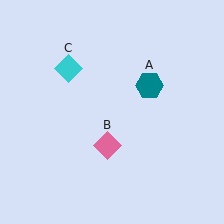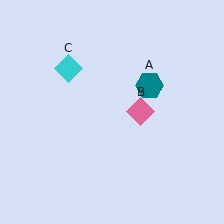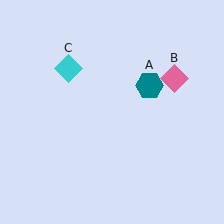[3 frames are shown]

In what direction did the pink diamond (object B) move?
The pink diamond (object B) moved up and to the right.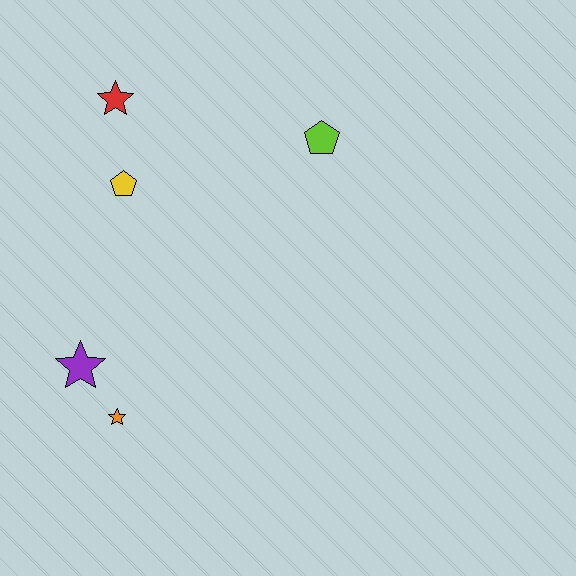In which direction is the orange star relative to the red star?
The orange star is below the red star.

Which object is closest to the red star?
The yellow pentagon is closest to the red star.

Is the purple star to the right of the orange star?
No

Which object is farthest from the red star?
The orange star is farthest from the red star.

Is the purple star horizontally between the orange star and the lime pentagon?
No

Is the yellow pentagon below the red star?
Yes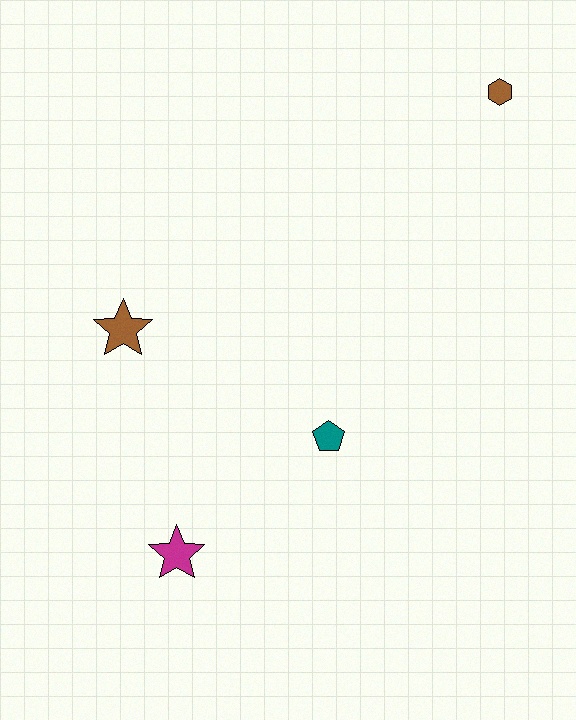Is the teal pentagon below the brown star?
Yes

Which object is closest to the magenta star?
The teal pentagon is closest to the magenta star.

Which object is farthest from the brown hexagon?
The magenta star is farthest from the brown hexagon.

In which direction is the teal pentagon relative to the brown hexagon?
The teal pentagon is below the brown hexagon.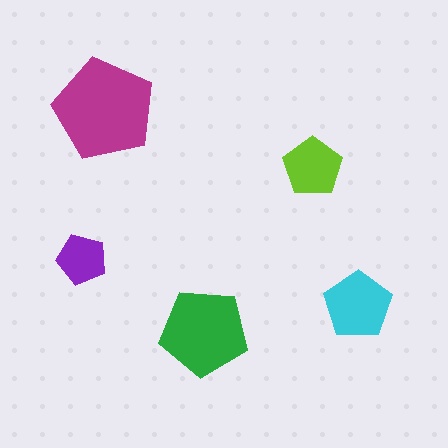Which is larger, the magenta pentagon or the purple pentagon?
The magenta one.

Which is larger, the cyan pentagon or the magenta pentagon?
The magenta one.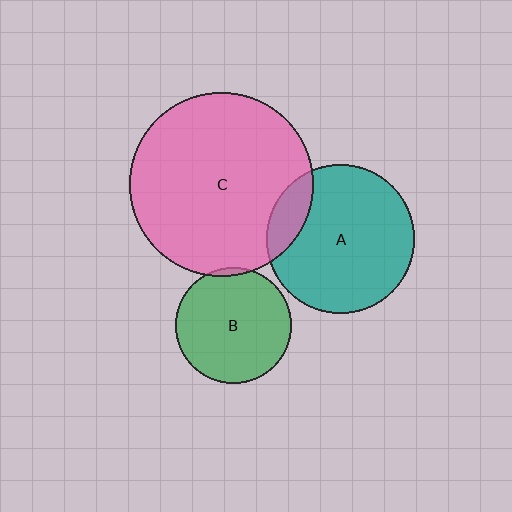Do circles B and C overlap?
Yes.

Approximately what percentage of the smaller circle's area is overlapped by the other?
Approximately 5%.